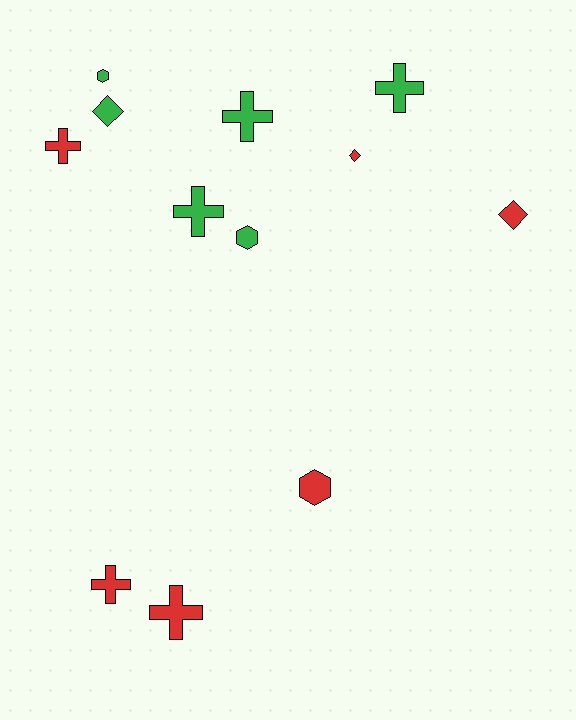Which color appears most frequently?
Red, with 6 objects.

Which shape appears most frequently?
Cross, with 6 objects.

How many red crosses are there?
There are 3 red crosses.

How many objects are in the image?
There are 12 objects.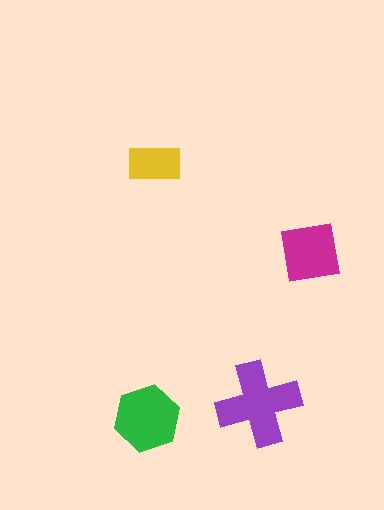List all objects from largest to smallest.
The purple cross, the green hexagon, the magenta square, the yellow rectangle.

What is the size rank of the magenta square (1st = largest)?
3rd.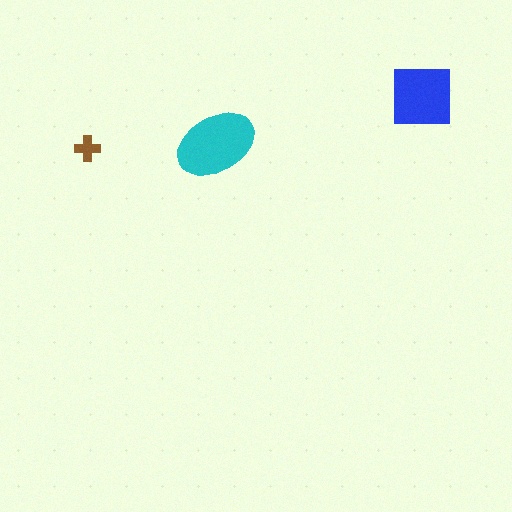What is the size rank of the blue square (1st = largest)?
2nd.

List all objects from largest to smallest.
The cyan ellipse, the blue square, the brown cross.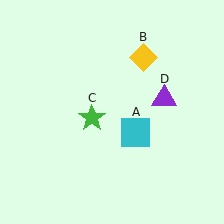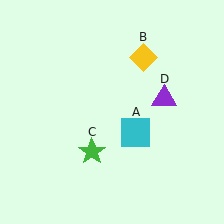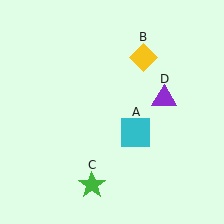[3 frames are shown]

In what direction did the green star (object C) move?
The green star (object C) moved down.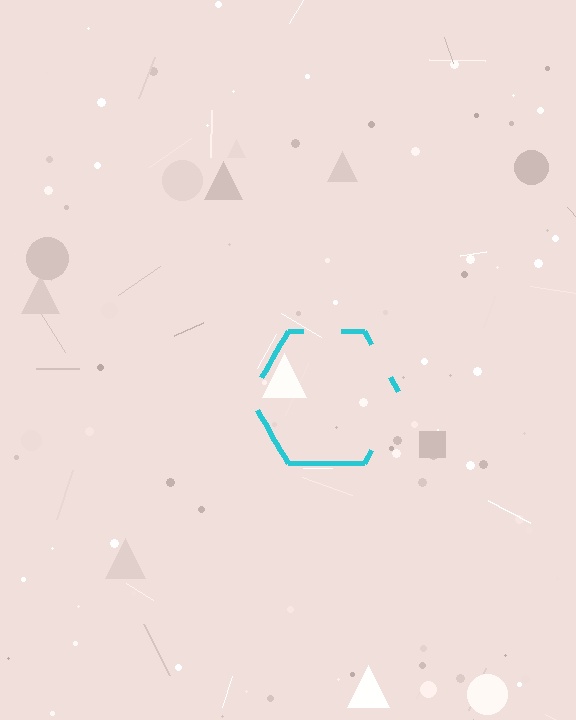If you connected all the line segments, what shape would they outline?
They would outline a hexagon.